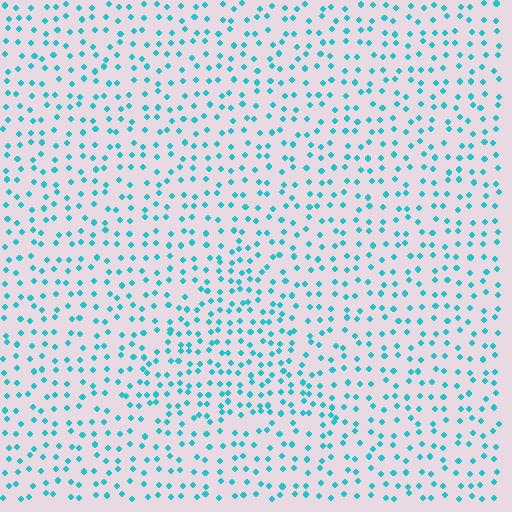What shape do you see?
I see a triangle.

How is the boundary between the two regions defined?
The boundary is defined by a change in element density (approximately 1.5x ratio). All elements are the same color, size, and shape.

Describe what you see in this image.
The image contains small cyan elements arranged at two different densities. A triangle-shaped region is visible where the elements are more densely packed than the surrounding area.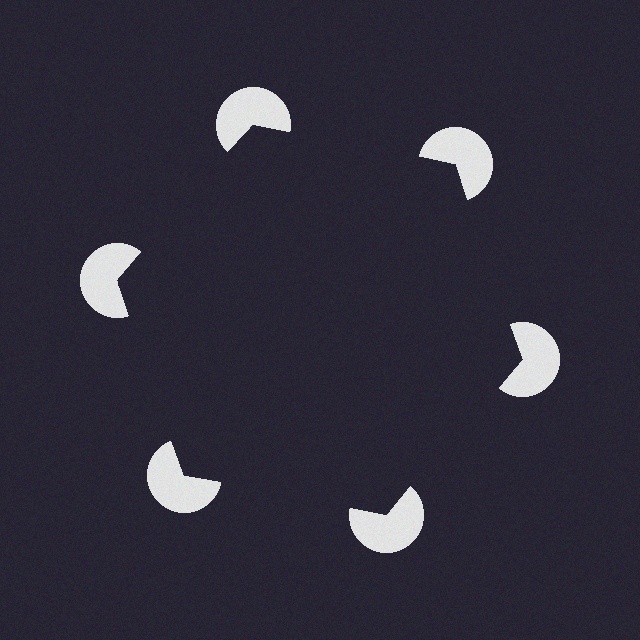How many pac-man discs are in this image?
There are 6 — one at each vertex of the illusory hexagon.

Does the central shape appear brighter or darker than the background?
It typically appears slightly darker than the background, even though no actual brightness change is drawn.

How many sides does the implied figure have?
6 sides.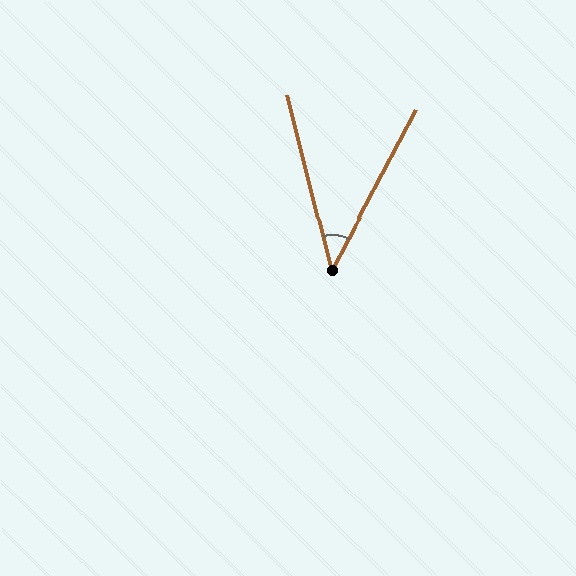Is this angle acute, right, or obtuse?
It is acute.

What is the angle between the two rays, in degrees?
Approximately 42 degrees.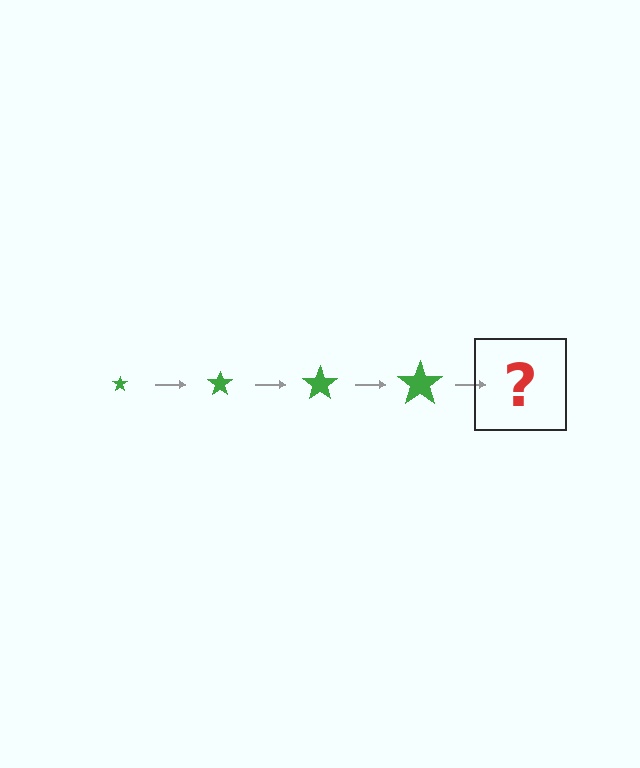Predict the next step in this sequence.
The next step is a green star, larger than the previous one.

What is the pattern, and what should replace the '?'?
The pattern is that the star gets progressively larger each step. The '?' should be a green star, larger than the previous one.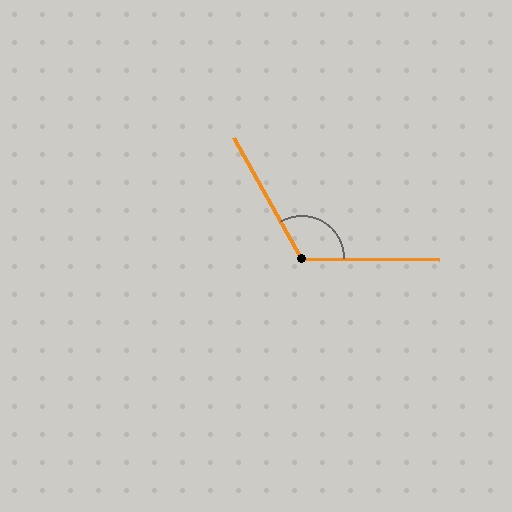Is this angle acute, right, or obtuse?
It is obtuse.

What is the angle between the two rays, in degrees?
Approximately 120 degrees.